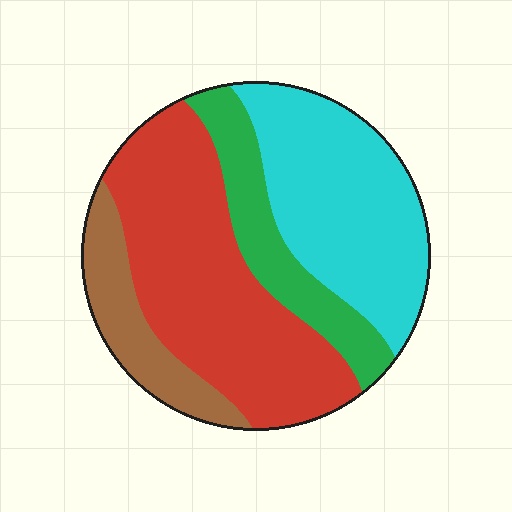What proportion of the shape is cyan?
Cyan takes up about one third (1/3) of the shape.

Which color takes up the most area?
Red, at roughly 40%.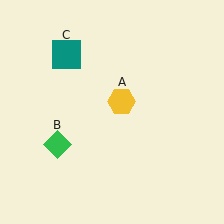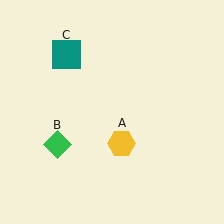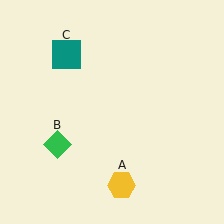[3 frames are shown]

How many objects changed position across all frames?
1 object changed position: yellow hexagon (object A).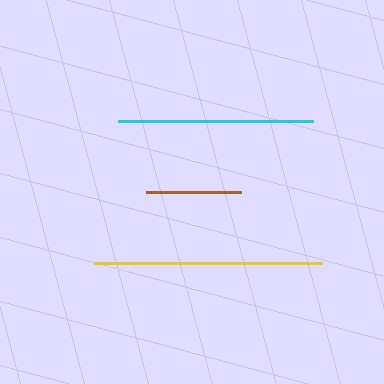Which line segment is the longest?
The yellow line is the longest at approximately 228 pixels.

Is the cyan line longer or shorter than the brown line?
The cyan line is longer than the brown line.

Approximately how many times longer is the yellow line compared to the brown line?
The yellow line is approximately 2.4 times the length of the brown line.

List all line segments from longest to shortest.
From longest to shortest: yellow, cyan, brown.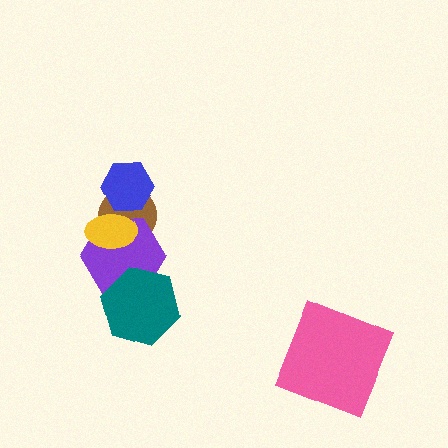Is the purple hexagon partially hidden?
Yes, it is partially covered by another shape.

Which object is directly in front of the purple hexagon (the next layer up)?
The yellow ellipse is directly in front of the purple hexagon.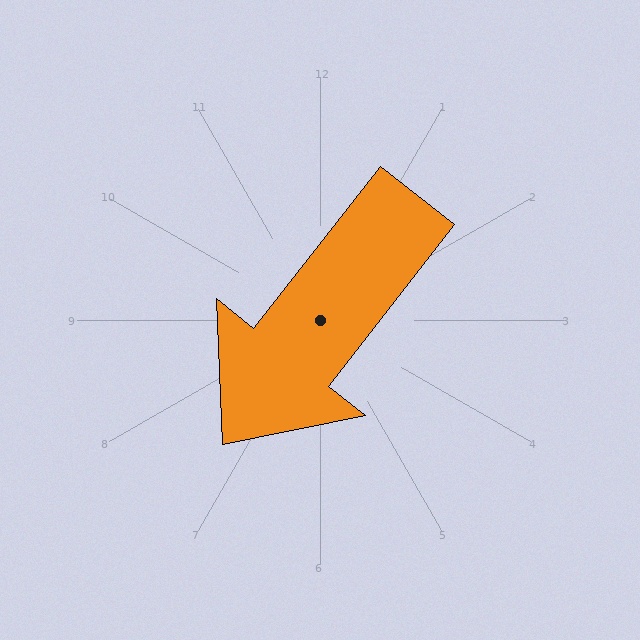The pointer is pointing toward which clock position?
Roughly 7 o'clock.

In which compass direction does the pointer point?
Southwest.